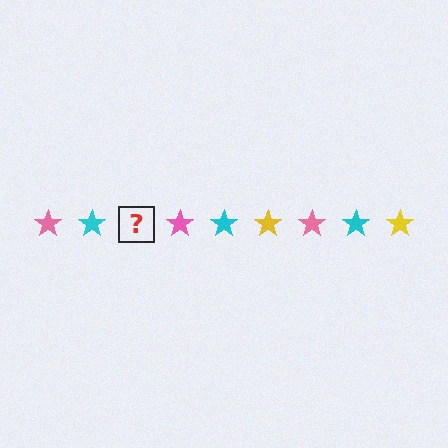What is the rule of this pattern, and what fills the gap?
The rule is that the pattern cycles through pink, cyan, yellow stars. The gap should be filled with a yellow star.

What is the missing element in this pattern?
The missing element is a yellow star.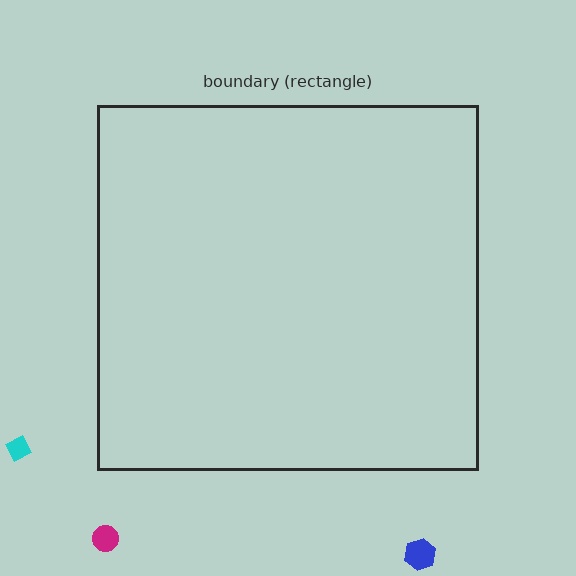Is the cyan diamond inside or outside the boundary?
Outside.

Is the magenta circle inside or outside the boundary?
Outside.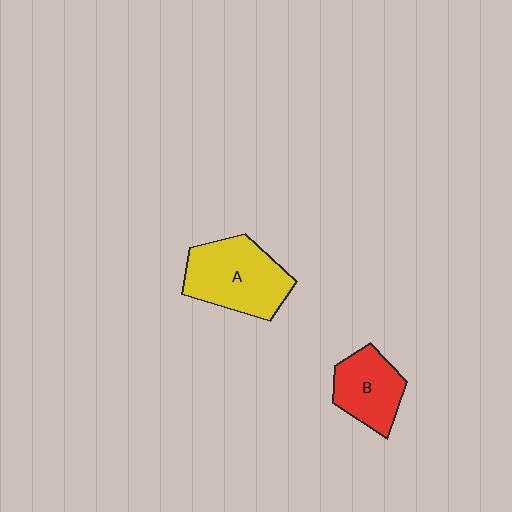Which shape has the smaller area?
Shape B (red).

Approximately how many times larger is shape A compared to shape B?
Approximately 1.5 times.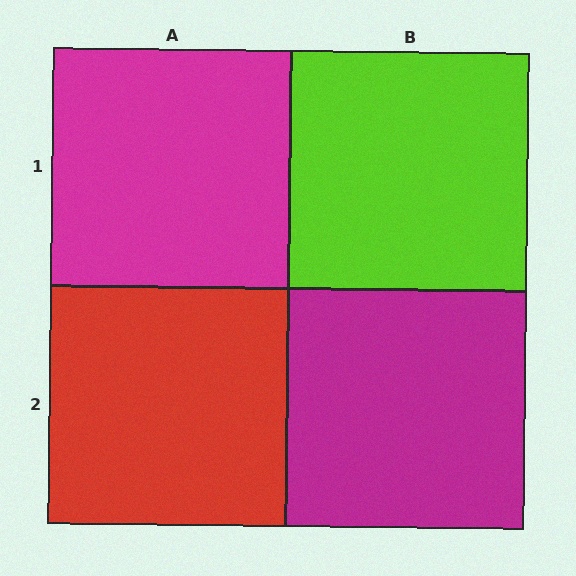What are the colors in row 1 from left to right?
Magenta, lime.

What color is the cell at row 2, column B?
Magenta.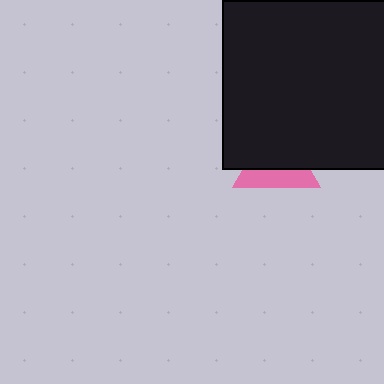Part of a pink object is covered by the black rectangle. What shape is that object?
It is a triangle.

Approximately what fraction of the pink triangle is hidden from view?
Roughly 59% of the pink triangle is hidden behind the black rectangle.